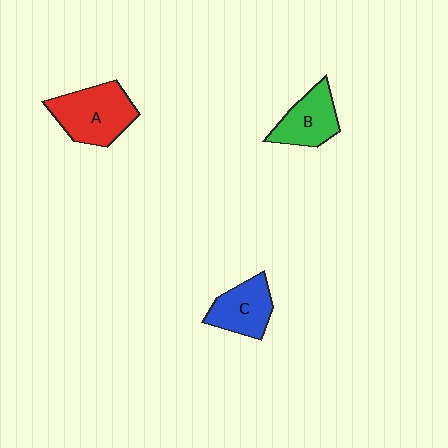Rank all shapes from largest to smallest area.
From largest to smallest: A (red), B (green), C (blue).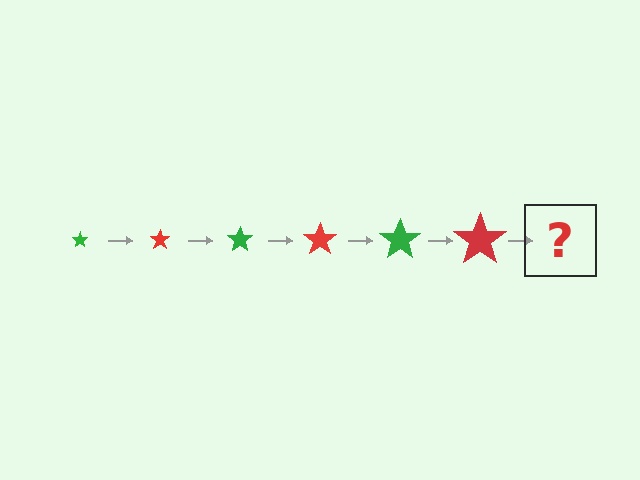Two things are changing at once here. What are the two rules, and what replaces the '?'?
The two rules are that the star grows larger each step and the color cycles through green and red. The '?' should be a green star, larger than the previous one.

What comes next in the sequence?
The next element should be a green star, larger than the previous one.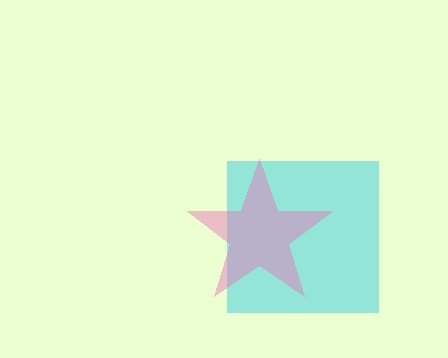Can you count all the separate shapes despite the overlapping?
Yes, there are 2 separate shapes.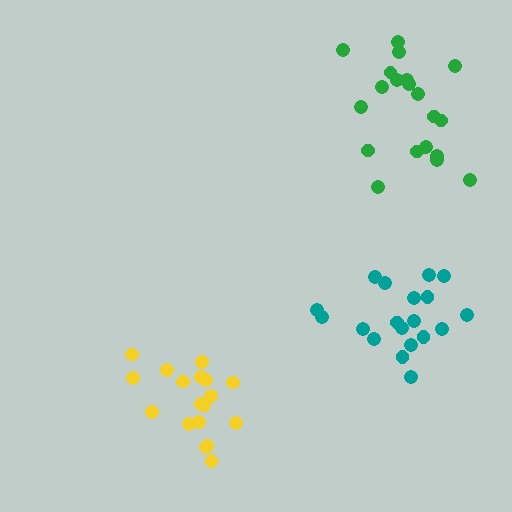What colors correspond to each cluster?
The clusters are colored: teal, green, yellow.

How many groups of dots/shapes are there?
There are 3 groups.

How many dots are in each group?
Group 1: 19 dots, Group 2: 20 dots, Group 3: 18 dots (57 total).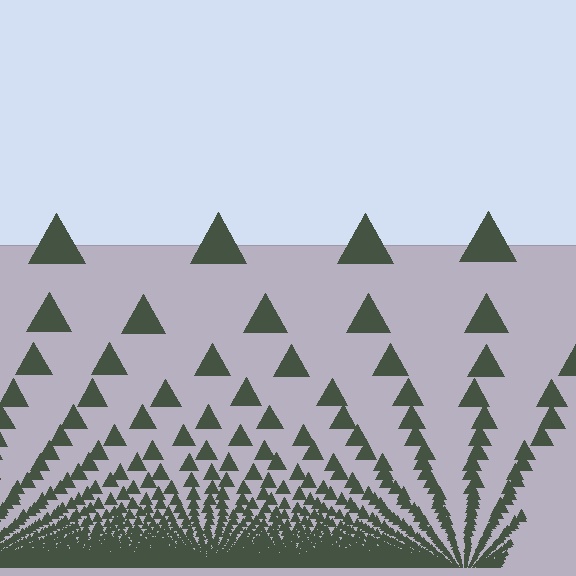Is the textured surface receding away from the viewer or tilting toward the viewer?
The surface appears to tilt toward the viewer. Texture elements get larger and sparser toward the top.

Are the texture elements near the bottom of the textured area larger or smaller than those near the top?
Smaller. The gradient is inverted — elements near the bottom are smaller and denser.